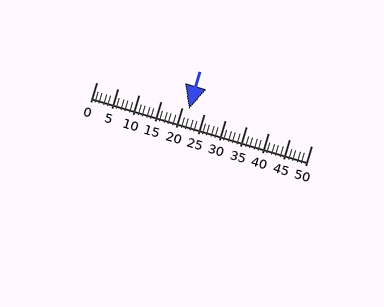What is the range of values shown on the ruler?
The ruler shows values from 0 to 50.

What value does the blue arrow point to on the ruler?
The blue arrow points to approximately 22.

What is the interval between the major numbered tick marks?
The major tick marks are spaced 5 units apart.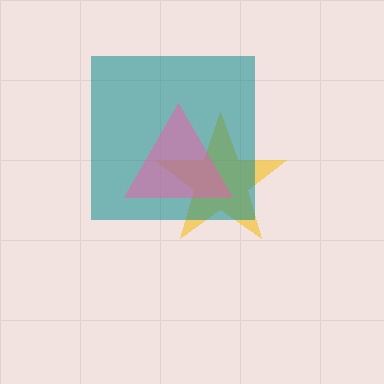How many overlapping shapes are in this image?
There are 3 overlapping shapes in the image.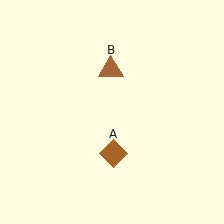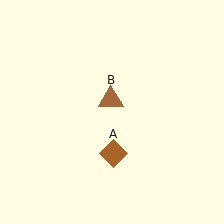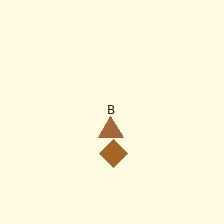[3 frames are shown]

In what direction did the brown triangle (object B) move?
The brown triangle (object B) moved down.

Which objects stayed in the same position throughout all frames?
Brown diamond (object A) remained stationary.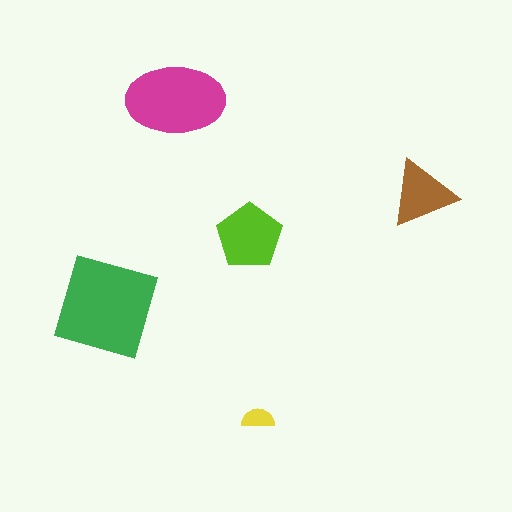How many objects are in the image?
There are 5 objects in the image.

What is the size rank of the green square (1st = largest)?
1st.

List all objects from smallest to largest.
The yellow semicircle, the brown triangle, the lime pentagon, the magenta ellipse, the green square.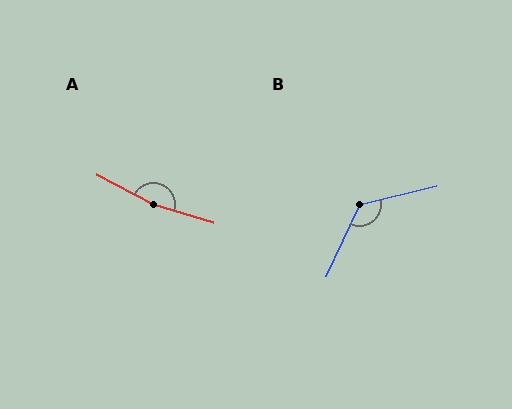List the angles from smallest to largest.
B (129°), A (168°).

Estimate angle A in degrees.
Approximately 168 degrees.